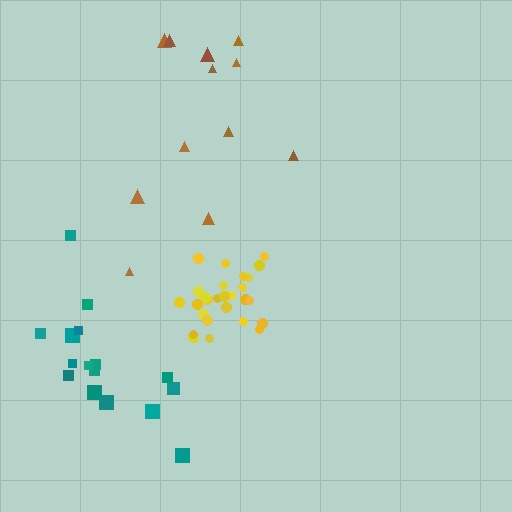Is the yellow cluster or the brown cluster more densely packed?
Yellow.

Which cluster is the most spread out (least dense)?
Brown.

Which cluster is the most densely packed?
Yellow.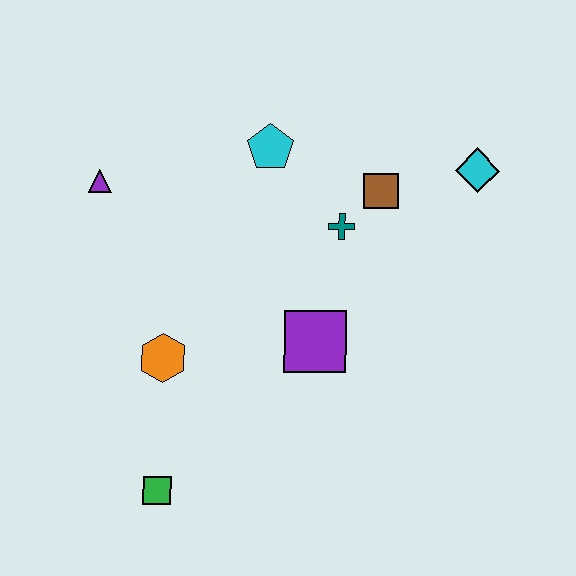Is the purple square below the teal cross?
Yes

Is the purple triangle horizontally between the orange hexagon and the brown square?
No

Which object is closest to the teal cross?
The brown square is closest to the teal cross.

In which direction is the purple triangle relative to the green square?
The purple triangle is above the green square.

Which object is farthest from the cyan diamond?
The green square is farthest from the cyan diamond.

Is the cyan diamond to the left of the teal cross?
No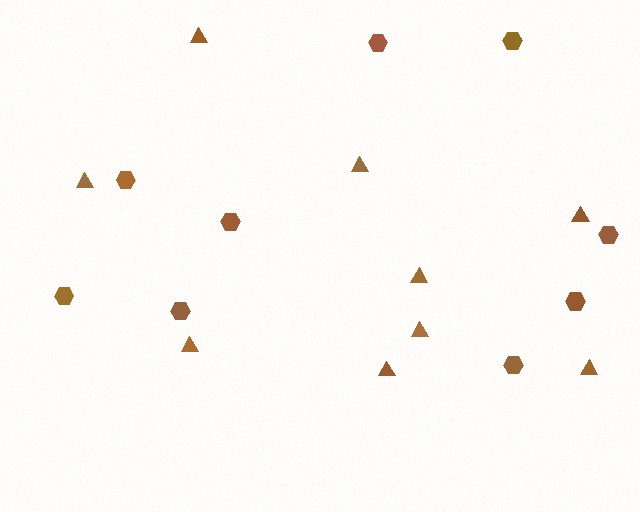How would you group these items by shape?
There are 2 groups: one group of hexagons (9) and one group of triangles (9).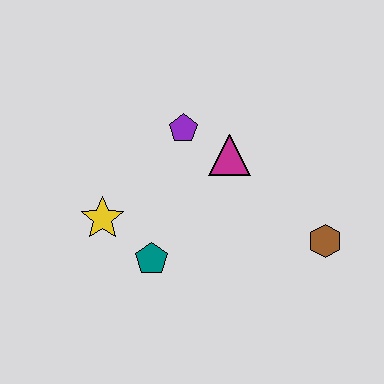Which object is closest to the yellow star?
The teal pentagon is closest to the yellow star.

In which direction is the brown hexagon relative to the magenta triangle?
The brown hexagon is to the right of the magenta triangle.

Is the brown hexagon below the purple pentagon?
Yes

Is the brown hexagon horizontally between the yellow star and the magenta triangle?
No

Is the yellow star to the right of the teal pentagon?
No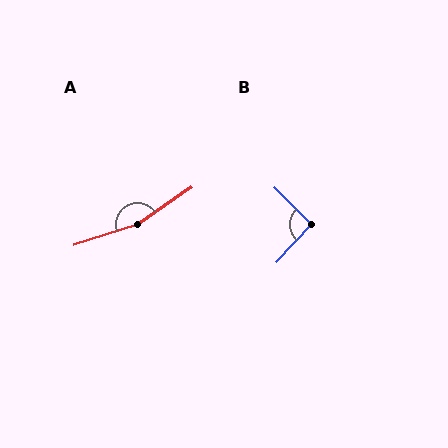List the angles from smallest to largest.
B (92°), A (163°).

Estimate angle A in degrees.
Approximately 163 degrees.